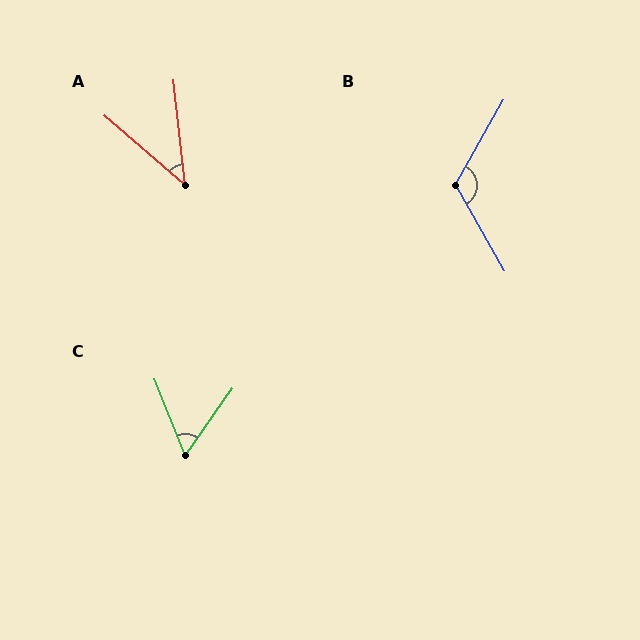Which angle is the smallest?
A, at approximately 43 degrees.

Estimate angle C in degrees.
Approximately 57 degrees.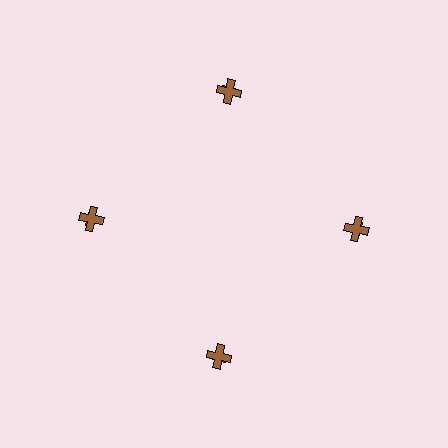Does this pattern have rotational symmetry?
Yes, this pattern has 4-fold rotational symmetry. It looks the same after rotating 90 degrees around the center.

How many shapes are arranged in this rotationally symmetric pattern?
There are 8 shapes, arranged in 4 groups of 2.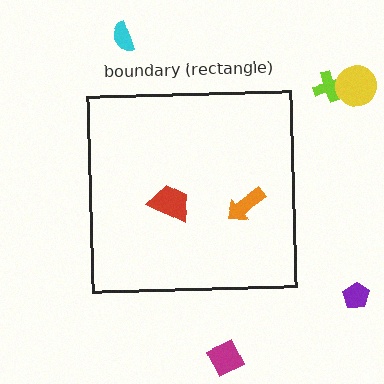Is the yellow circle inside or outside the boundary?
Outside.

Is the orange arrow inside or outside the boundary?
Inside.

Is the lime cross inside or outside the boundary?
Outside.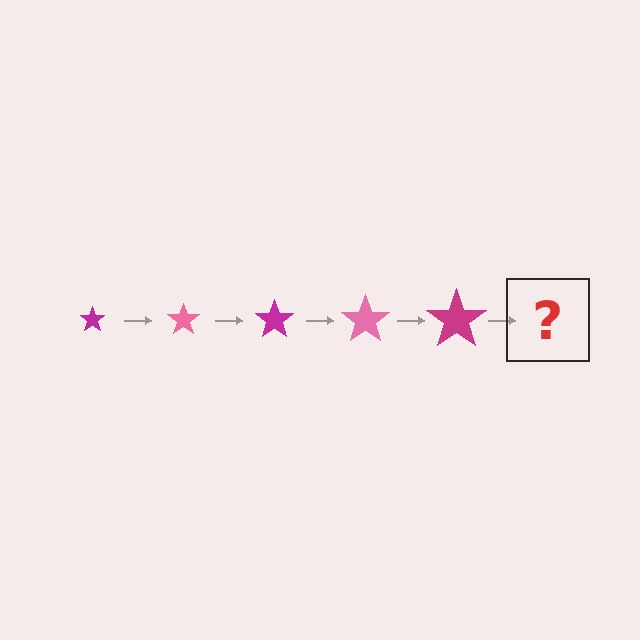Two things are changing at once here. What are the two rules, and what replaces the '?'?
The two rules are that the star grows larger each step and the color cycles through magenta and pink. The '?' should be a pink star, larger than the previous one.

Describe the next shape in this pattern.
It should be a pink star, larger than the previous one.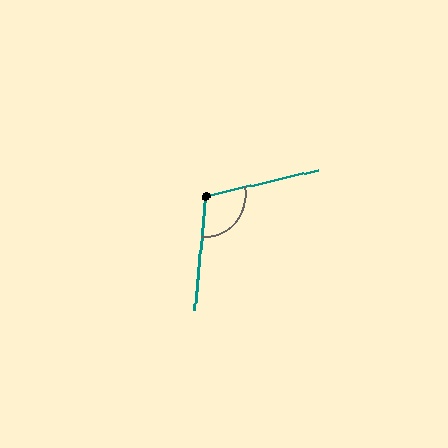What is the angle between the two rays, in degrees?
Approximately 108 degrees.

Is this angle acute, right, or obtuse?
It is obtuse.